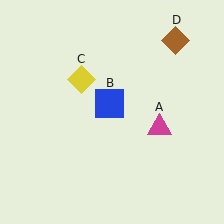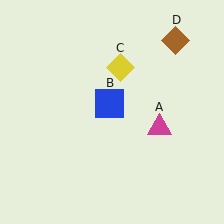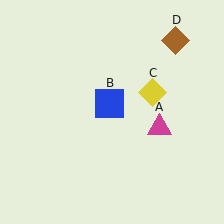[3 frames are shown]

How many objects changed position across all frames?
1 object changed position: yellow diamond (object C).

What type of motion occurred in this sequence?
The yellow diamond (object C) rotated clockwise around the center of the scene.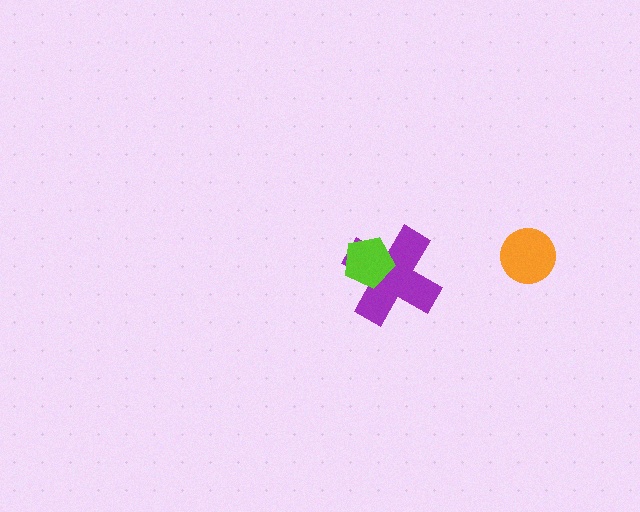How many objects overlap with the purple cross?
1 object overlaps with the purple cross.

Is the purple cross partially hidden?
Yes, it is partially covered by another shape.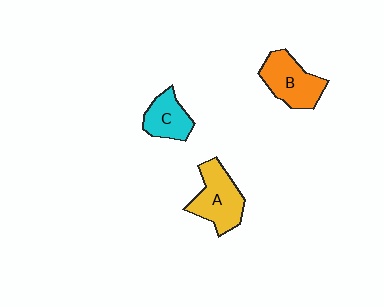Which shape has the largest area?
Shape A (yellow).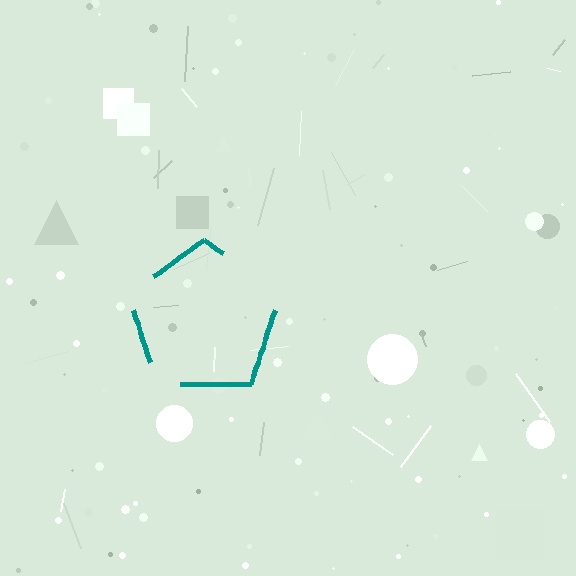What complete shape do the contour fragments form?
The contour fragments form a pentagon.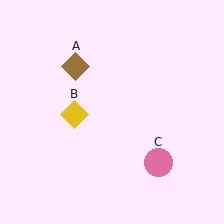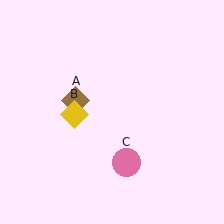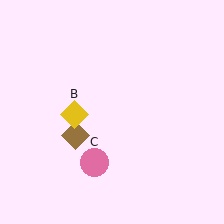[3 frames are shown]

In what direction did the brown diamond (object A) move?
The brown diamond (object A) moved down.